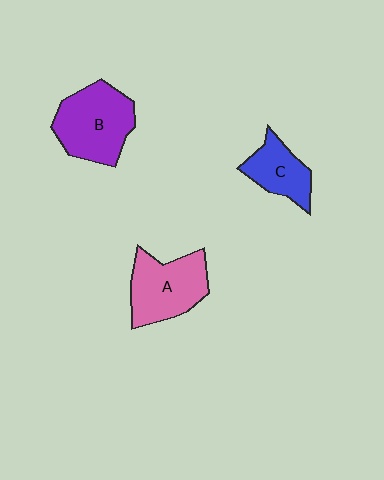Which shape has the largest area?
Shape B (purple).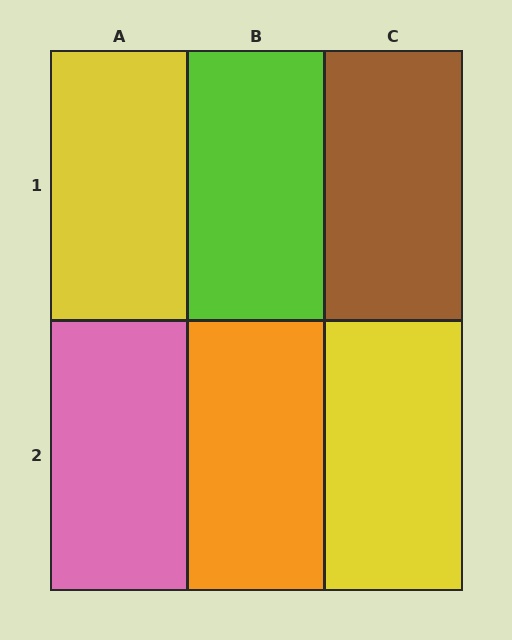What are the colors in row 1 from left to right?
Yellow, lime, brown.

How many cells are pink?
1 cell is pink.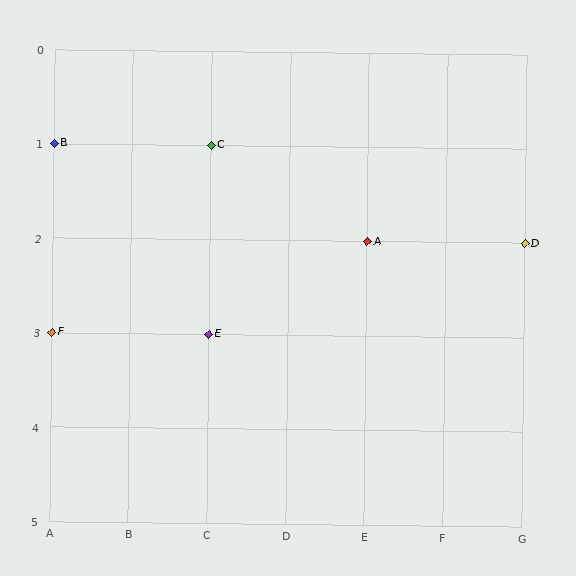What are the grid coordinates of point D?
Point D is at grid coordinates (G, 2).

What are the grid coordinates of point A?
Point A is at grid coordinates (E, 2).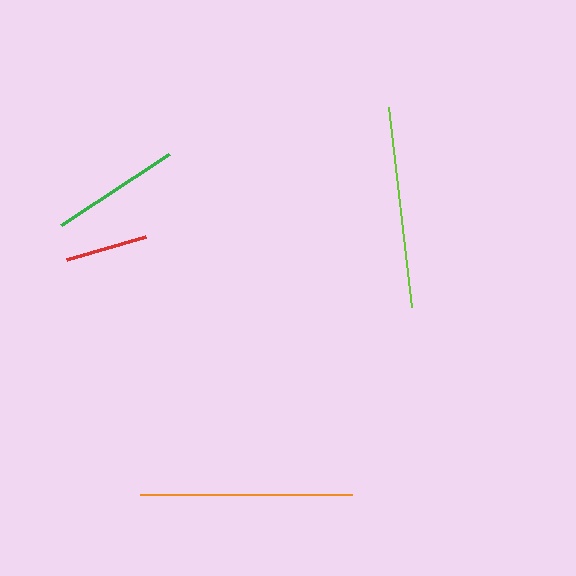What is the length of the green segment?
The green segment is approximately 129 pixels long.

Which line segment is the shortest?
The red line is the shortest at approximately 82 pixels.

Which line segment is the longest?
The orange line is the longest at approximately 211 pixels.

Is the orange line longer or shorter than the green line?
The orange line is longer than the green line.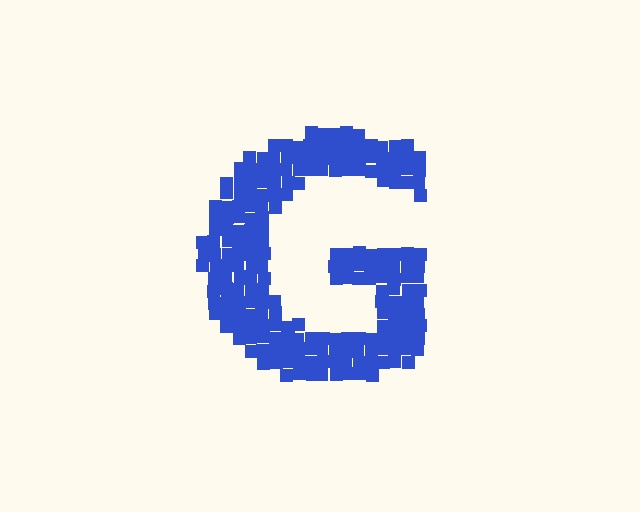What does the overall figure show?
The overall figure shows the letter G.